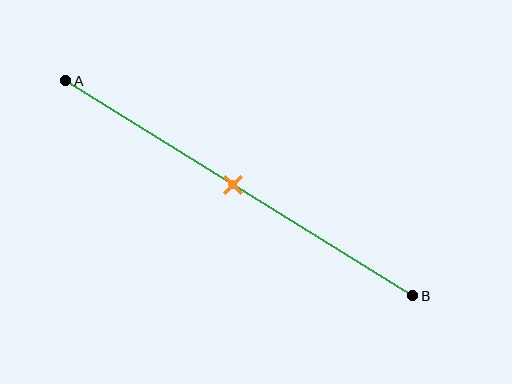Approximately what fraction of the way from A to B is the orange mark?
The orange mark is approximately 50% of the way from A to B.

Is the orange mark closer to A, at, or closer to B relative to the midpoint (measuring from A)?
The orange mark is approximately at the midpoint of segment AB.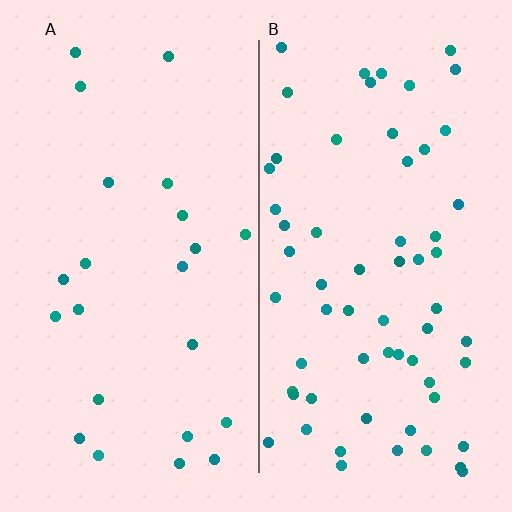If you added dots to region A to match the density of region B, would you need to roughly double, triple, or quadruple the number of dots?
Approximately triple.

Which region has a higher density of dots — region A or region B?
B (the right).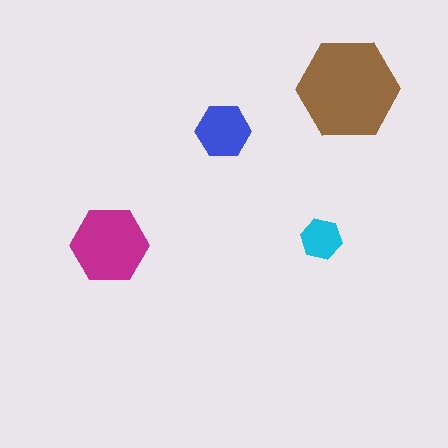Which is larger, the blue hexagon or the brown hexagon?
The brown one.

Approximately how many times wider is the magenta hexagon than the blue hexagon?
About 1.5 times wider.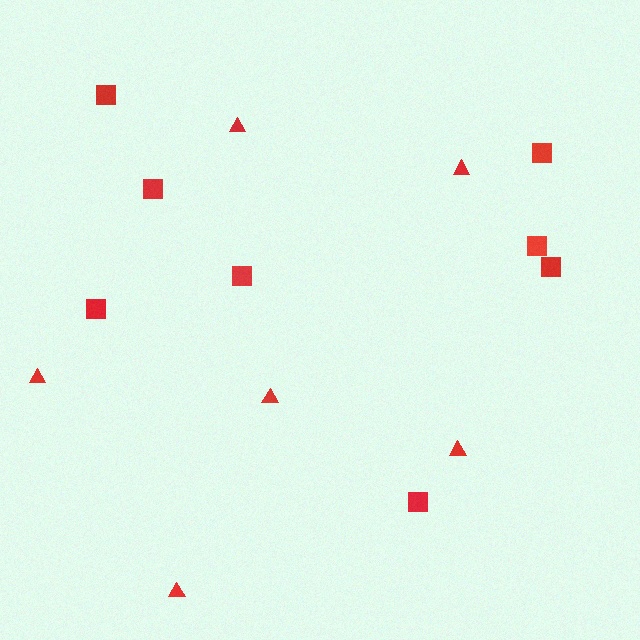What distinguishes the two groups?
There are 2 groups: one group of squares (8) and one group of triangles (6).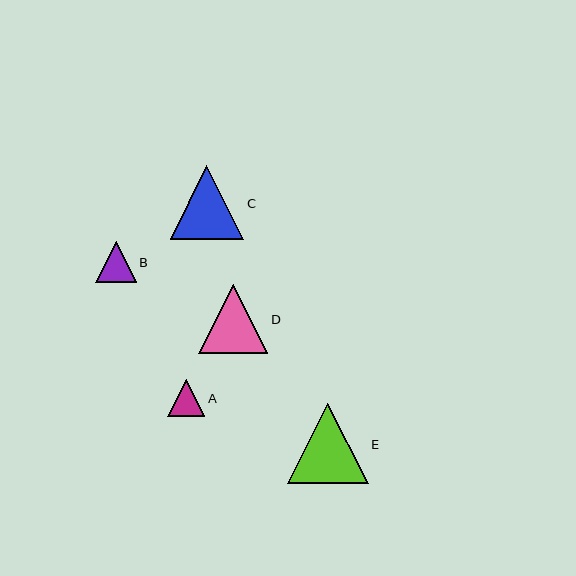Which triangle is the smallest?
Triangle A is the smallest with a size of approximately 37 pixels.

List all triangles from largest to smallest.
From largest to smallest: E, C, D, B, A.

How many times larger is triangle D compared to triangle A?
Triangle D is approximately 1.9 times the size of triangle A.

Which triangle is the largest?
Triangle E is the largest with a size of approximately 80 pixels.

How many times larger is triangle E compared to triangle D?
Triangle E is approximately 1.2 times the size of triangle D.